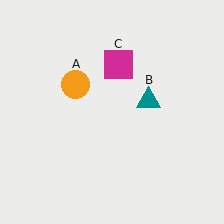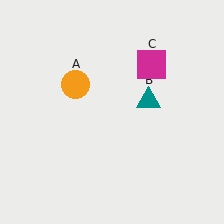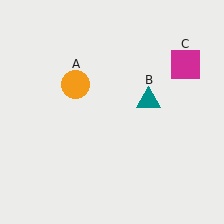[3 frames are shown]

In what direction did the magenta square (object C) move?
The magenta square (object C) moved right.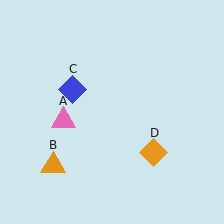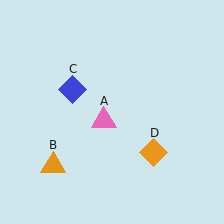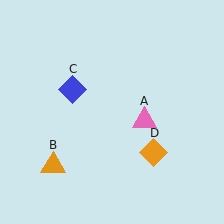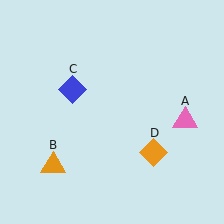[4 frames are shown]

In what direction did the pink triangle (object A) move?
The pink triangle (object A) moved right.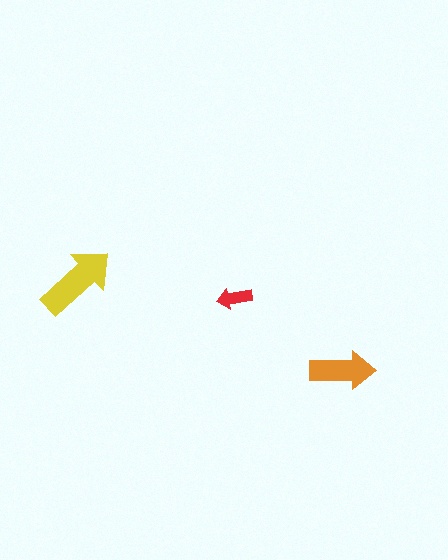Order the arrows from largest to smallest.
the yellow one, the orange one, the red one.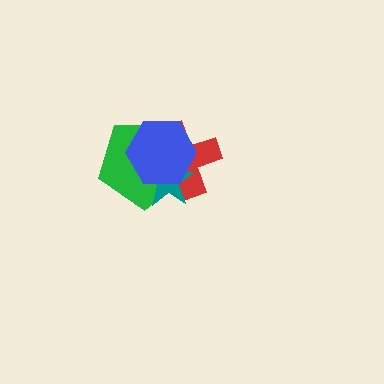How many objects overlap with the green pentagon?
3 objects overlap with the green pentagon.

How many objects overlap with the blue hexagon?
3 objects overlap with the blue hexagon.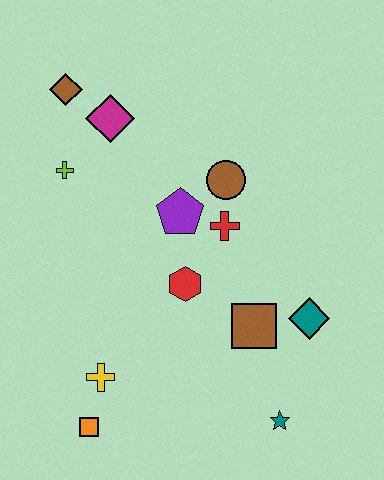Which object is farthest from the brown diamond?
The teal star is farthest from the brown diamond.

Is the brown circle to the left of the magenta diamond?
No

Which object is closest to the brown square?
The teal diamond is closest to the brown square.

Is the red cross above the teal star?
Yes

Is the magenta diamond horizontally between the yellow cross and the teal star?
Yes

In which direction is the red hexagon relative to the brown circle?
The red hexagon is below the brown circle.